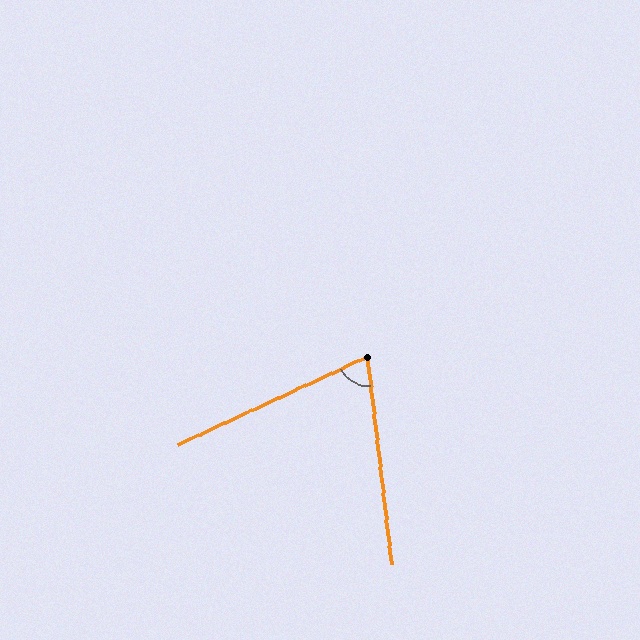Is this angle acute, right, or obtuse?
It is acute.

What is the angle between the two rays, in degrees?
Approximately 72 degrees.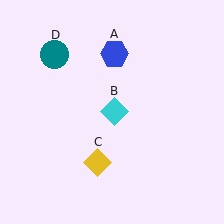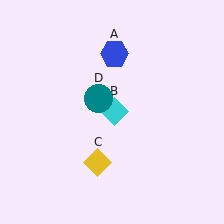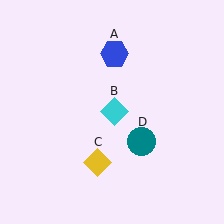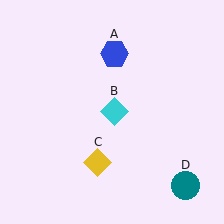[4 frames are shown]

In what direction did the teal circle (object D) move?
The teal circle (object D) moved down and to the right.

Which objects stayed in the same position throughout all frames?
Blue hexagon (object A) and cyan diamond (object B) and yellow diamond (object C) remained stationary.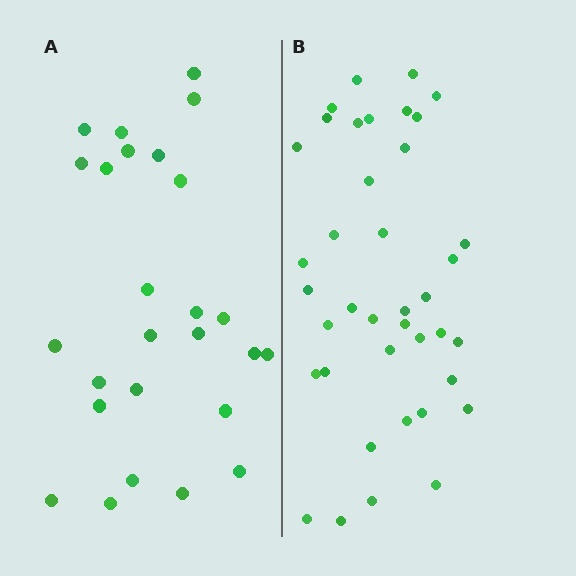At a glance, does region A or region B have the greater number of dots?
Region B (the right region) has more dots.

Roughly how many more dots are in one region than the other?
Region B has approximately 15 more dots than region A.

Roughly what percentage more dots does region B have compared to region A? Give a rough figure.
About 50% more.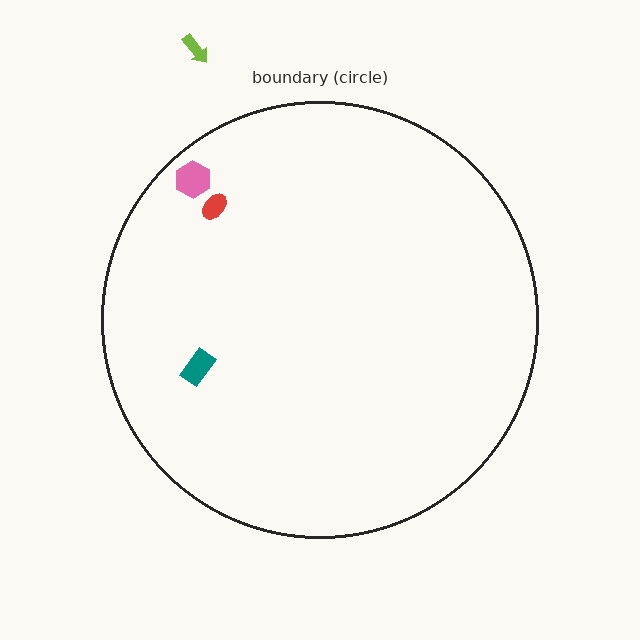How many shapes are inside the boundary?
3 inside, 1 outside.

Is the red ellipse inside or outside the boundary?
Inside.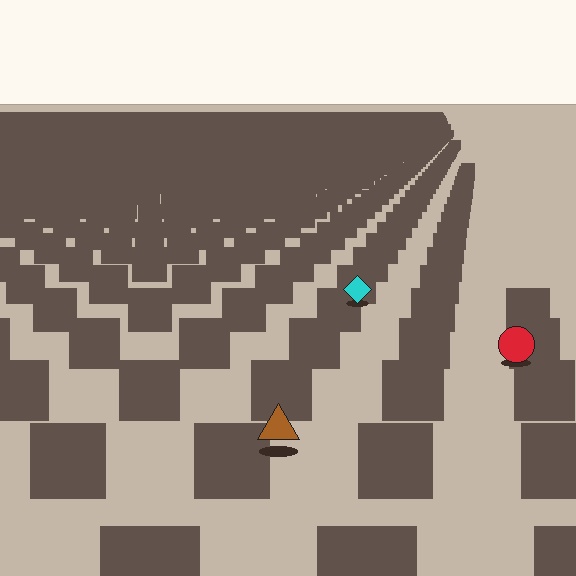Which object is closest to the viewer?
The brown triangle is closest. The texture marks near it are larger and more spread out.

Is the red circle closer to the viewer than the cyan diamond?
Yes. The red circle is closer — you can tell from the texture gradient: the ground texture is coarser near it.